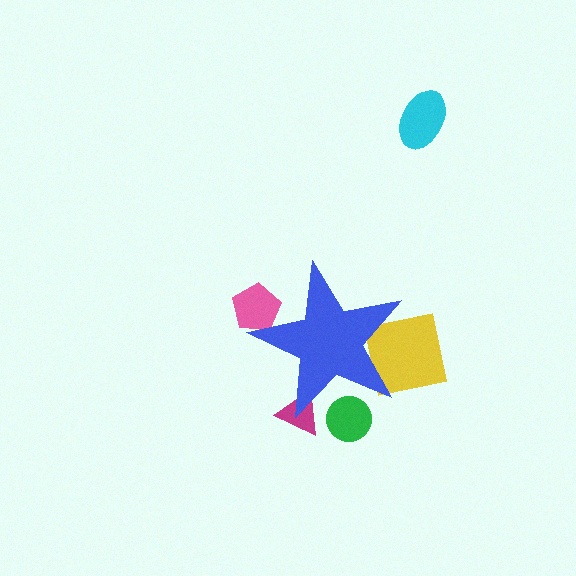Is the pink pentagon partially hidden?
Yes, the pink pentagon is partially hidden behind the blue star.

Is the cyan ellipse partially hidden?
No, the cyan ellipse is fully visible.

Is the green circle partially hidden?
Yes, the green circle is partially hidden behind the blue star.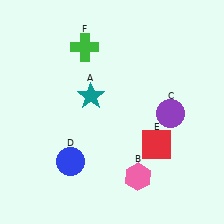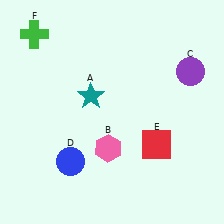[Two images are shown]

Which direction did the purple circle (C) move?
The purple circle (C) moved up.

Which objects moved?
The objects that moved are: the pink hexagon (B), the purple circle (C), the green cross (F).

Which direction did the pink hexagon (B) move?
The pink hexagon (B) moved left.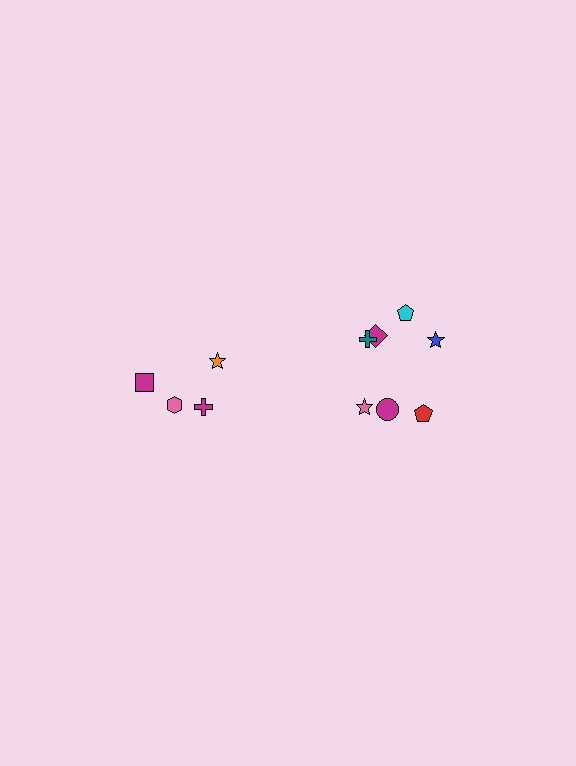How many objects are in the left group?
There are 4 objects.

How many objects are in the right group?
There are 7 objects.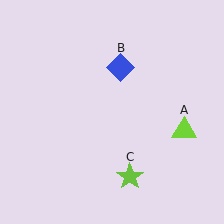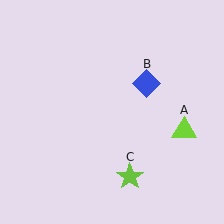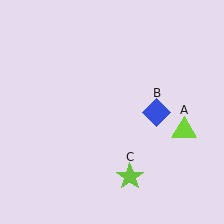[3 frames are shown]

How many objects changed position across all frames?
1 object changed position: blue diamond (object B).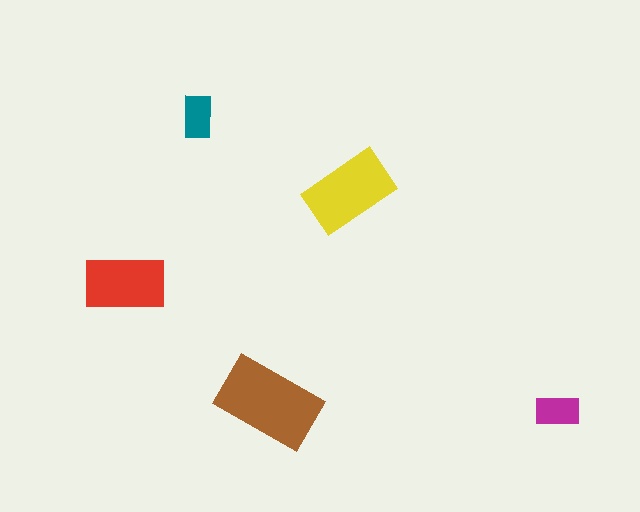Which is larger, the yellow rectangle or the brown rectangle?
The brown one.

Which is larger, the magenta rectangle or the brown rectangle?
The brown one.